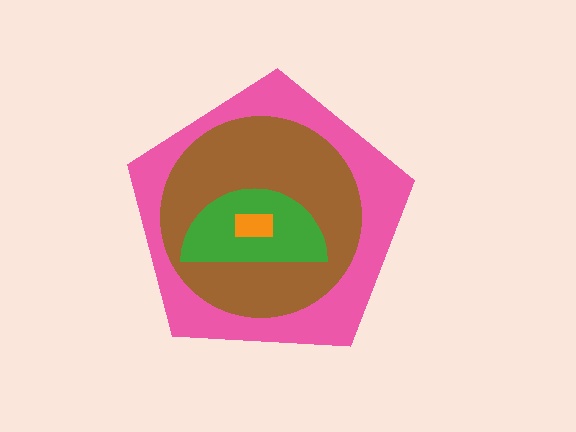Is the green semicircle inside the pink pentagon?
Yes.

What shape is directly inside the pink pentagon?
The brown circle.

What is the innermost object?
The orange rectangle.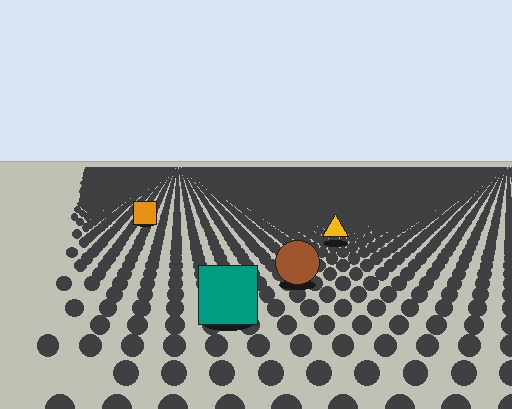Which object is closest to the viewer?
The teal square is closest. The texture marks near it are larger and more spread out.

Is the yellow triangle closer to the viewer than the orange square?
Yes. The yellow triangle is closer — you can tell from the texture gradient: the ground texture is coarser near it.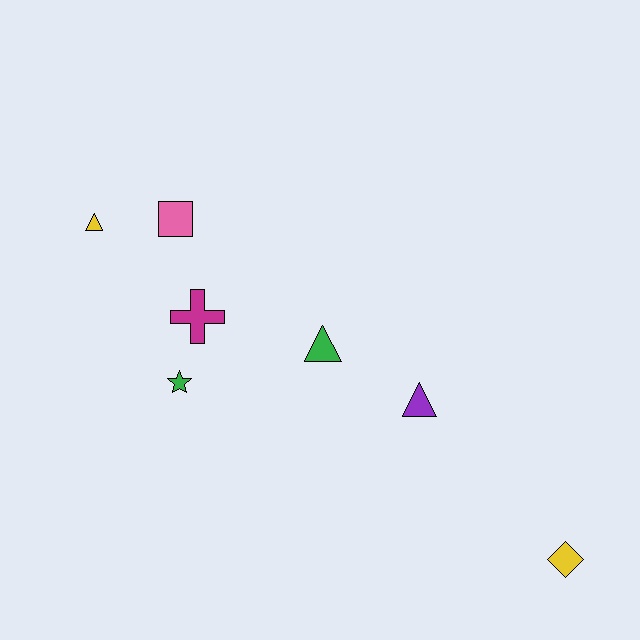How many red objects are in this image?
There are no red objects.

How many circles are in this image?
There are no circles.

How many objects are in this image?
There are 7 objects.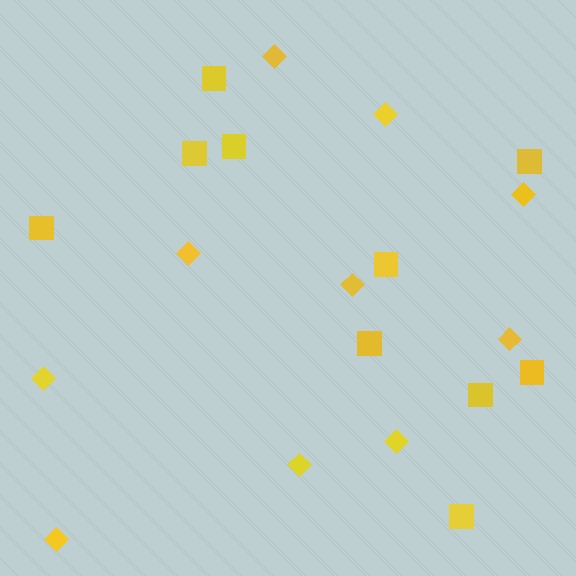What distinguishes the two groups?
There are 2 groups: one group of squares (10) and one group of diamonds (10).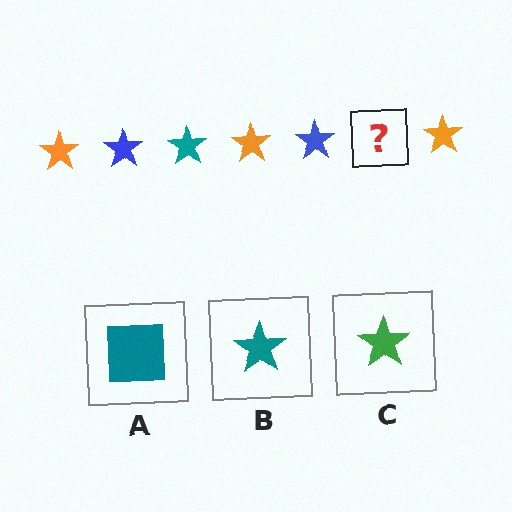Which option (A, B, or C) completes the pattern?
B.